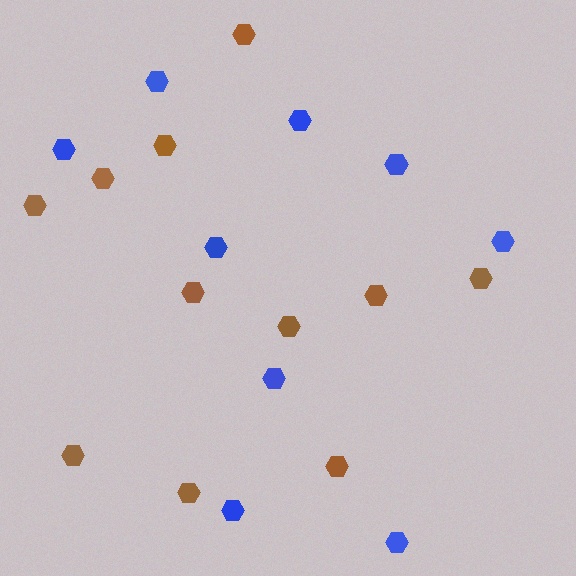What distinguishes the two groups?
There are 2 groups: one group of brown hexagons (11) and one group of blue hexagons (9).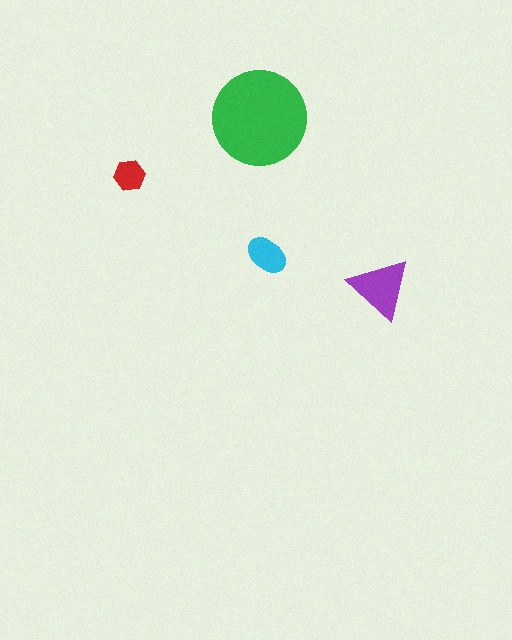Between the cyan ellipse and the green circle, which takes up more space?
The green circle.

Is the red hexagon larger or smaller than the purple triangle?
Smaller.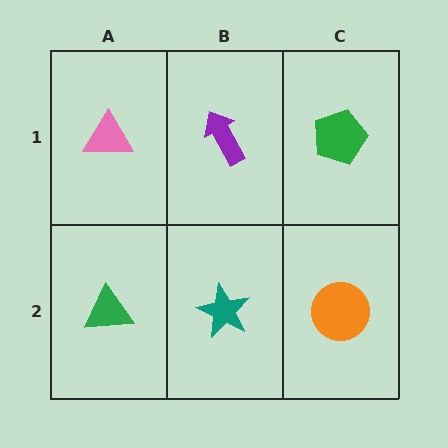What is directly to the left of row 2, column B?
A green triangle.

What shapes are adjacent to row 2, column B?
A purple arrow (row 1, column B), a green triangle (row 2, column A), an orange circle (row 2, column C).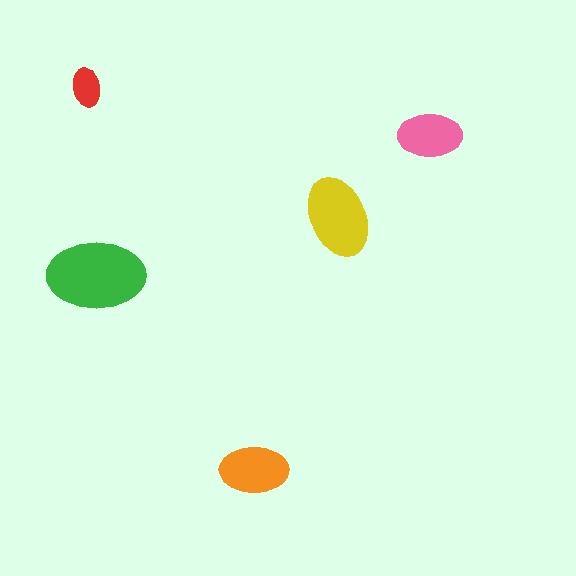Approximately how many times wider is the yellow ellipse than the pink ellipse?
About 1.5 times wider.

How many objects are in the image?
There are 5 objects in the image.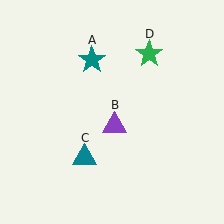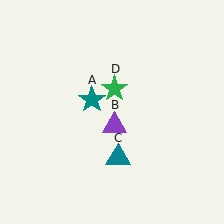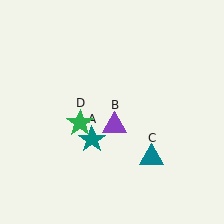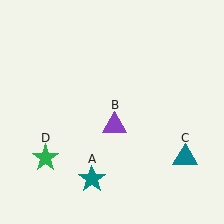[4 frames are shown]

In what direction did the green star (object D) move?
The green star (object D) moved down and to the left.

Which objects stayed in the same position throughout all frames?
Purple triangle (object B) remained stationary.